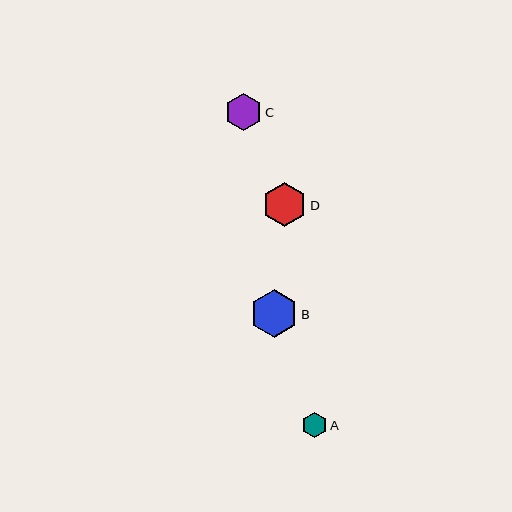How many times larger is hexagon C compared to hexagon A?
Hexagon C is approximately 1.4 times the size of hexagon A.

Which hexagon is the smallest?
Hexagon A is the smallest with a size of approximately 26 pixels.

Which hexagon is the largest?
Hexagon B is the largest with a size of approximately 48 pixels.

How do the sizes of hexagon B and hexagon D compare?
Hexagon B and hexagon D are approximately the same size.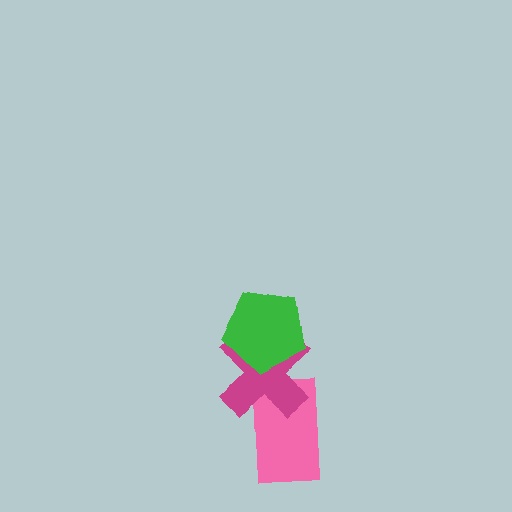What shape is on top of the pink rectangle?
The magenta cross is on top of the pink rectangle.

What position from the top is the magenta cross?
The magenta cross is 2nd from the top.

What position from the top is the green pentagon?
The green pentagon is 1st from the top.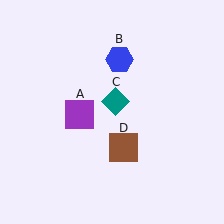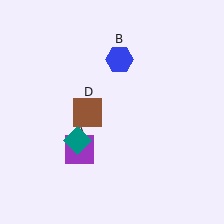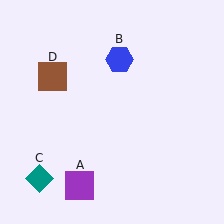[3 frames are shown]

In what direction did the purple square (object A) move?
The purple square (object A) moved down.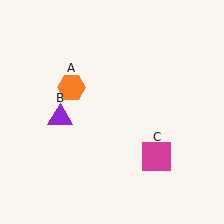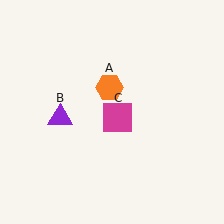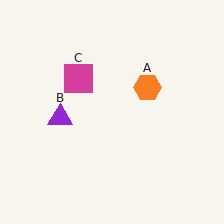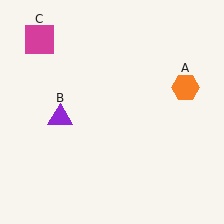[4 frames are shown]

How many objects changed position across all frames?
2 objects changed position: orange hexagon (object A), magenta square (object C).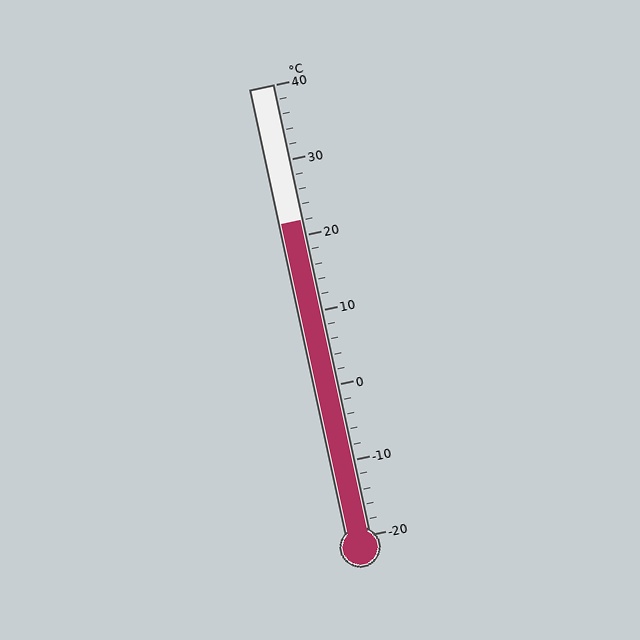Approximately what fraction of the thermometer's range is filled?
The thermometer is filled to approximately 70% of its range.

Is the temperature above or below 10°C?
The temperature is above 10°C.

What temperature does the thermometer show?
The thermometer shows approximately 22°C.